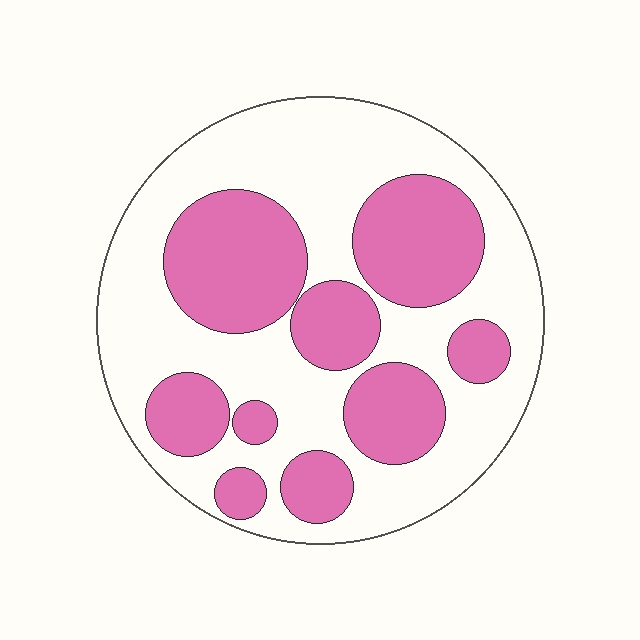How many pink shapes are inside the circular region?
9.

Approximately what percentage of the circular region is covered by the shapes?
Approximately 40%.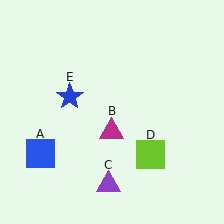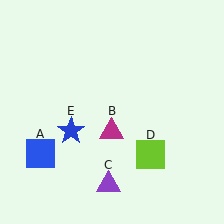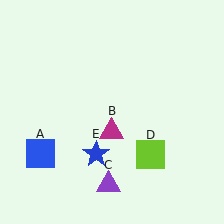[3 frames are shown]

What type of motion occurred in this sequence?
The blue star (object E) rotated counterclockwise around the center of the scene.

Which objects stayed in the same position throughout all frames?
Blue square (object A) and magenta triangle (object B) and purple triangle (object C) and lime square (object D) remained stationary.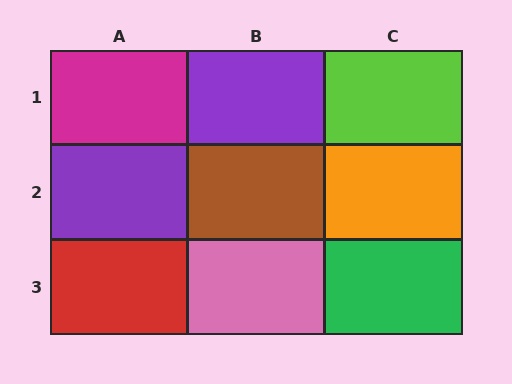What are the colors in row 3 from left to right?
Red, pink, green.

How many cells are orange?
1 cell is orange.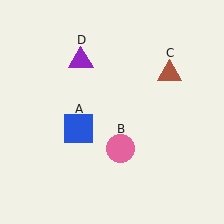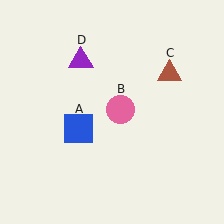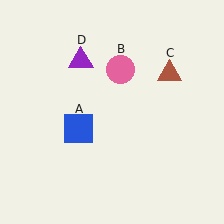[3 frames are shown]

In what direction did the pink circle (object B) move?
The pink circle (object B) moved up.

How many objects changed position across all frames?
1 object changed position: pink circle (object B).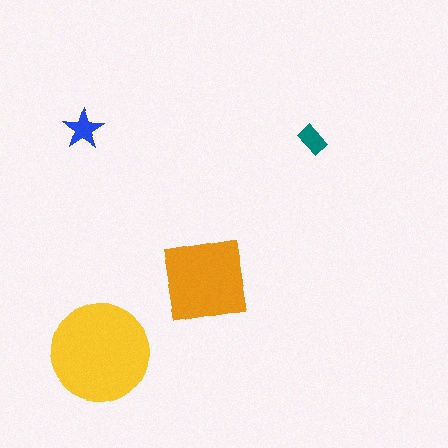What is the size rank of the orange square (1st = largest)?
2nd.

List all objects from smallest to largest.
The teal rectangle, the blue star, the orange square, the yellow circle.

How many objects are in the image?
There are 4 objects in the image.